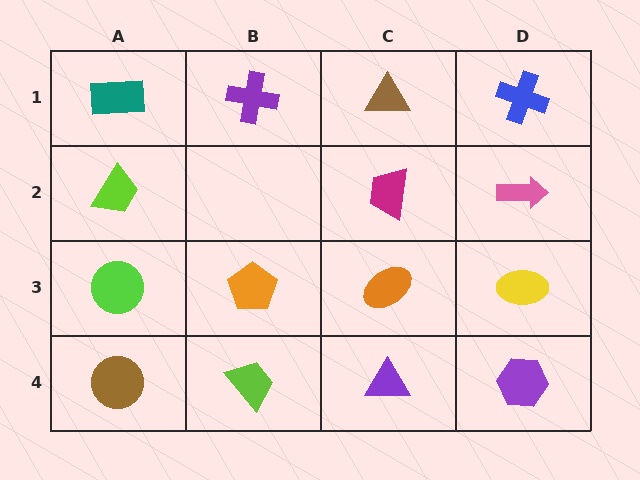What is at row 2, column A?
A lime trapezoid.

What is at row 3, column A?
A lime circle.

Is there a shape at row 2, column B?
No, that cell is empty.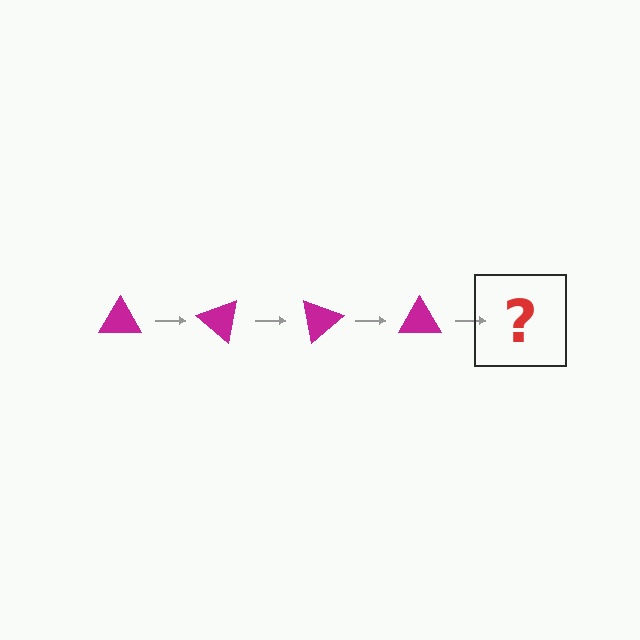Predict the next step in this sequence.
The next step is a magenta triangle rotated 160 degrees.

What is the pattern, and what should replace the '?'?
The pattern is that the triangle rotates 40 degrees each step. The '?' should be a magenta triangle rotated 160 degrees.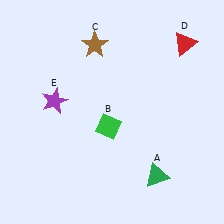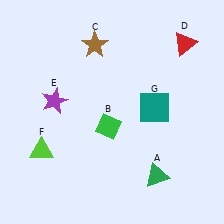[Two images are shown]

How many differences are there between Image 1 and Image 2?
There are 2 differences between the two images.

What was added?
A lime triangle (F), a teal square (G) were added in Image 2.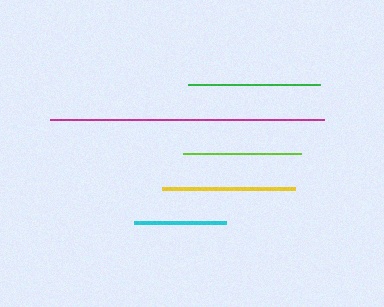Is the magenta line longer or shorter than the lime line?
The magenta line is longer than the lime line.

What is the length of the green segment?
The green segment is approximately 133 pixels long.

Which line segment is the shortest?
The cyan line is the shortest at approximately 92 pixels.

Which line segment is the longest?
The magenta line is the longest at approximately 274 pixels.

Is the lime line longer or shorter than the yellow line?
The yellow line is longer than the lime line.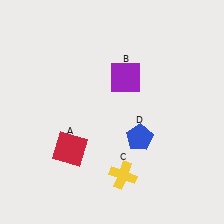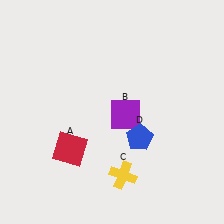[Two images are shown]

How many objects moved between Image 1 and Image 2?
1 object moved between the two images.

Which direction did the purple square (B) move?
The purple square (B) moved down.